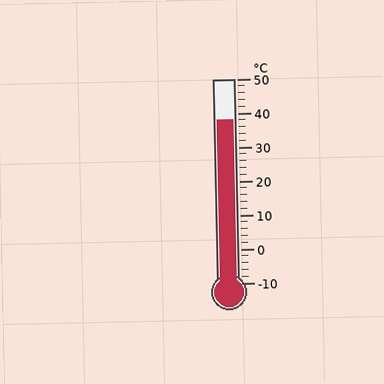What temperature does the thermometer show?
The thermometer shows approximately 38°C.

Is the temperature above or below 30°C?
The temperature is above 30°C.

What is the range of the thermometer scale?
The thermometer scale ranges from -10°C to 50°C.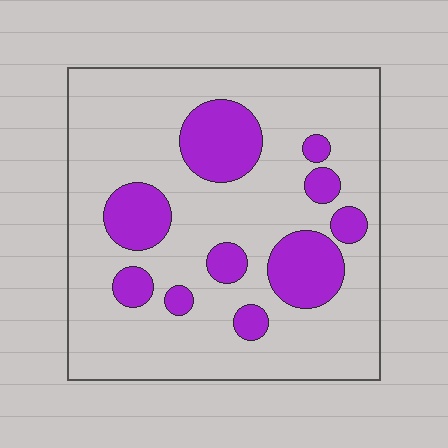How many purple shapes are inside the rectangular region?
10.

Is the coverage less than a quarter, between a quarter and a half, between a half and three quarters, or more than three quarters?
Less than a quarter.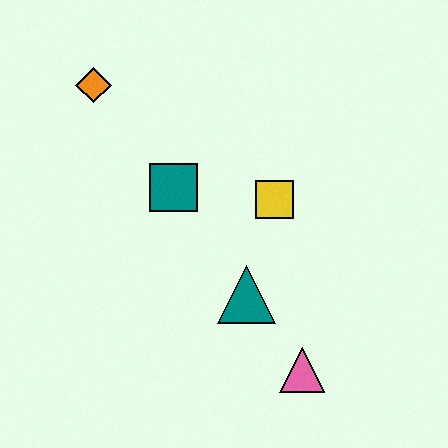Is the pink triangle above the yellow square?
No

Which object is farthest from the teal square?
The pink triangle is farthest from the teal square.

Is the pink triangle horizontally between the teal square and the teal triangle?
No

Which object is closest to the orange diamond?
The teal square is closest to the orange diamond.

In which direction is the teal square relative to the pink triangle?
The teal square is above the pink triangle.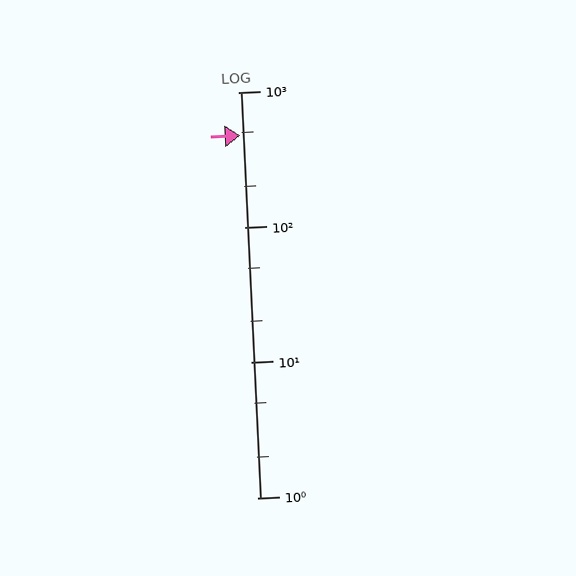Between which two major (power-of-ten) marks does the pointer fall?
The pointer is between 100 and 1000.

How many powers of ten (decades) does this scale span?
The scale spans 3 decades, from 1 to 1000.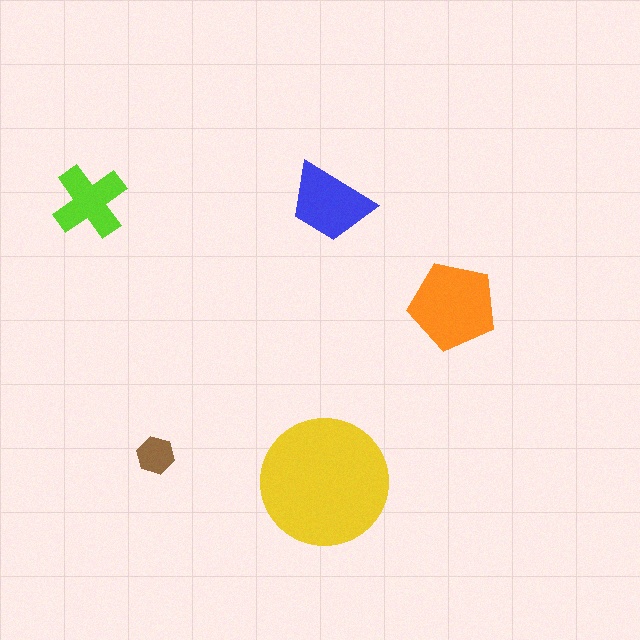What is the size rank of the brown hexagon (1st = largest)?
5th.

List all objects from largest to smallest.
The yellow circle, the orange pentagon, the blue trapezoid, the lime cross, the brown hexagon.